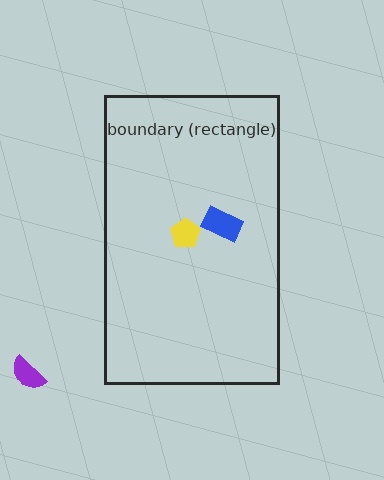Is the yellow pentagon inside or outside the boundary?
Inside.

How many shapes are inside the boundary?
2 inside, 1 outside.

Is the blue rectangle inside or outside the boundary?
Inside.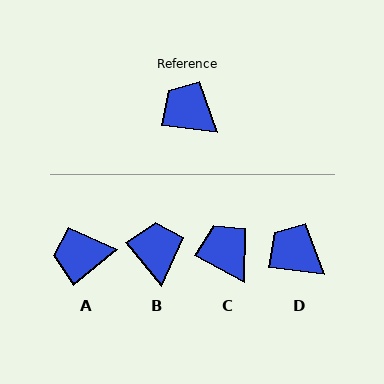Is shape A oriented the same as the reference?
No, it is off by about 45 degrees.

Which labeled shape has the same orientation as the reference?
D.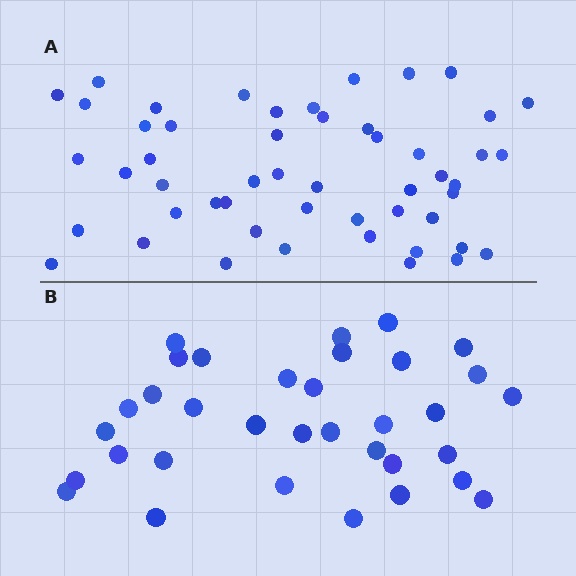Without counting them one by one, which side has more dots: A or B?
Region A (the top region) has more dots.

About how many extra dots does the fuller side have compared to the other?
Region A has approximately 15 more dots than region B.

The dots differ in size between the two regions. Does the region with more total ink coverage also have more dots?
No. Region B has more total ink coverage because its dots are larger, but region A actually contains more individual dots. Total area can be misleading — the number of items is what matters here.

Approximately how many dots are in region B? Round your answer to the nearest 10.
About 30 dots. (The exact count is 34, which rounds to 30.)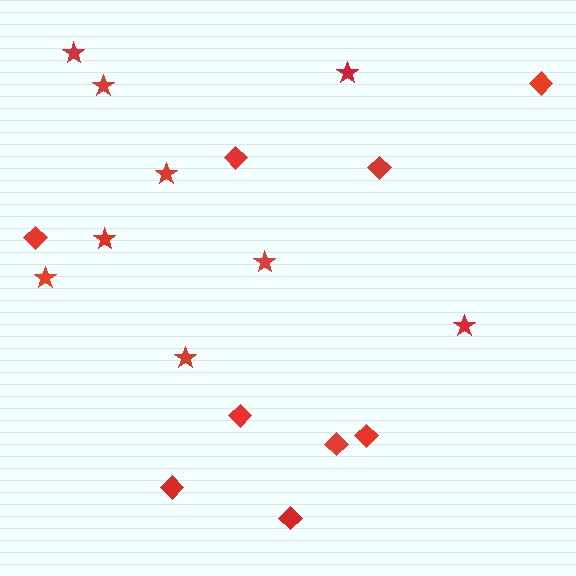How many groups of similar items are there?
There are 2 groups: one group of diamonds (9) and one group of stars (9).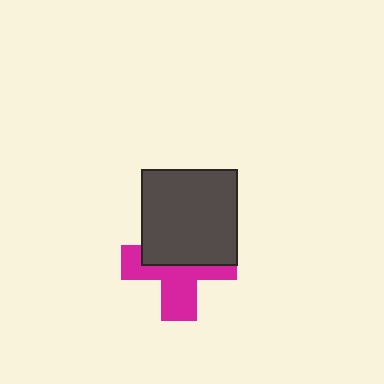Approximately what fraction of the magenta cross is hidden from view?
Roughly 49% of the magenta cross is hidden behind the dark gray rectangle.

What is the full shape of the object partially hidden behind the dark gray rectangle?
The partially hidden object is a magenta cross.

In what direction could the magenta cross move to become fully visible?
The magenta cross could move down. That would shift it out from behind the dark gray rectangle entirely.